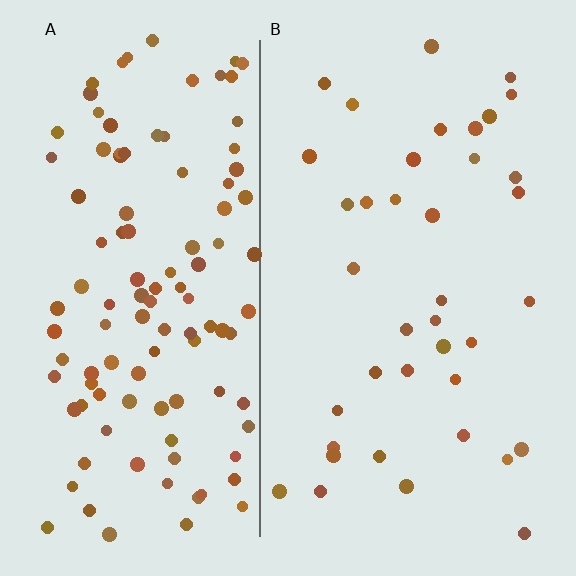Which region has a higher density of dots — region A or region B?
A (the left).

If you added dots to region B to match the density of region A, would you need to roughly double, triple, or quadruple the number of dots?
Approximately triple.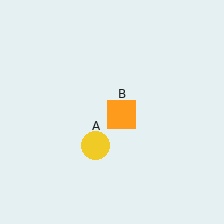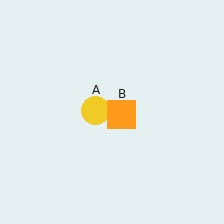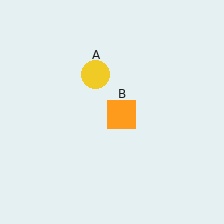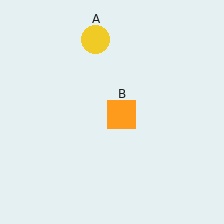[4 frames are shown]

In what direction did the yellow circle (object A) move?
The yellow circle (object A) moved up.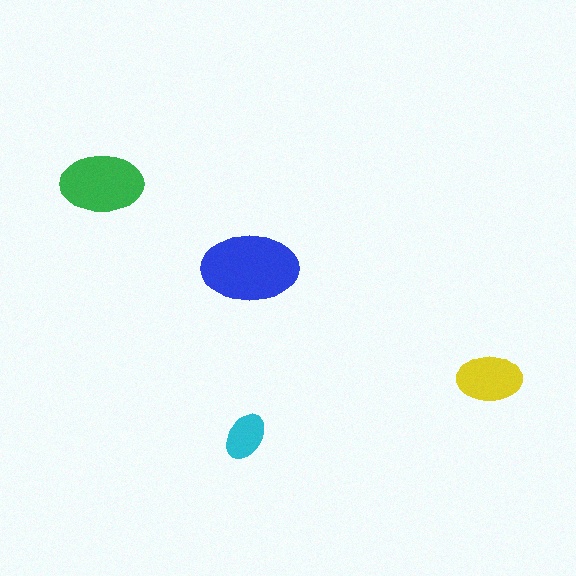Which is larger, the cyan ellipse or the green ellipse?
The green one.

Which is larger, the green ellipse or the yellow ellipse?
The green one.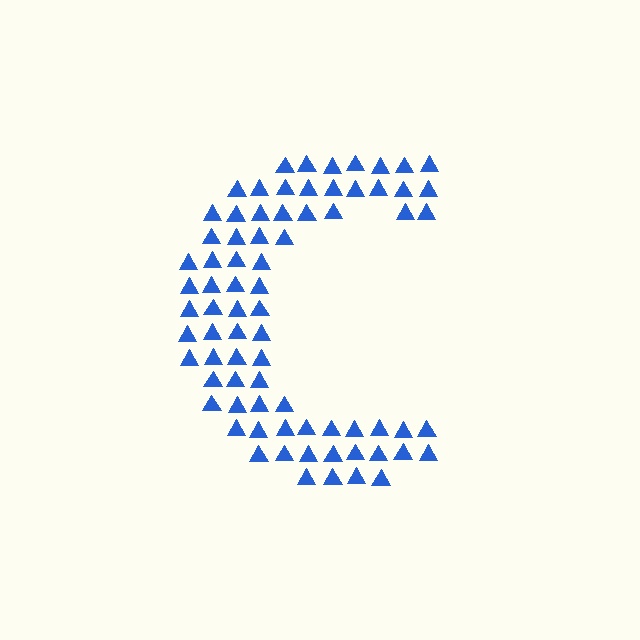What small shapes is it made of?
It is made of small triangles.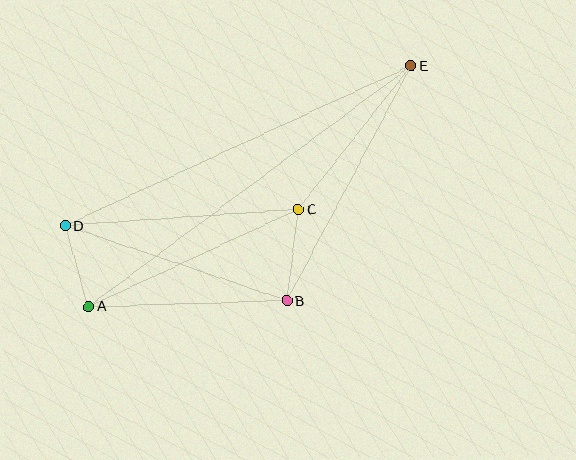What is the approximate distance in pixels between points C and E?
The distance between C and E is approximately 182 pixels.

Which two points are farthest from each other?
Points A and E are farthest from each other.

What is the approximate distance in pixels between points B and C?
The distance between B and C is approximately 92 pixels.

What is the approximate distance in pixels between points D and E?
The distance between D and E is approximately 381 pixels.